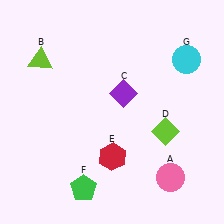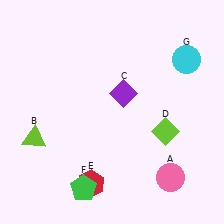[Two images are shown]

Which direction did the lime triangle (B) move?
The lime triangle (B) moved down.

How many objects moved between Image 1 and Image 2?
2 objects moved between the two images.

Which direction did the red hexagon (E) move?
The red hexagon (E) moved down.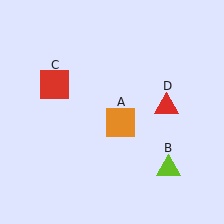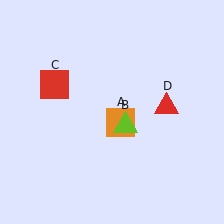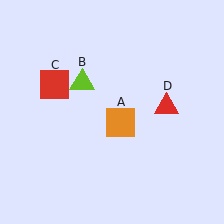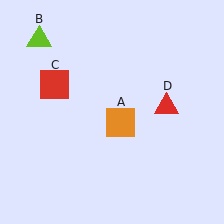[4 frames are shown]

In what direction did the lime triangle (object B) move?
The lime triangle (object B) moved up and to the left.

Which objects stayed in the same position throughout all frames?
Orange square (object A) and red square (object C) and red triangle (object D) remained stationary.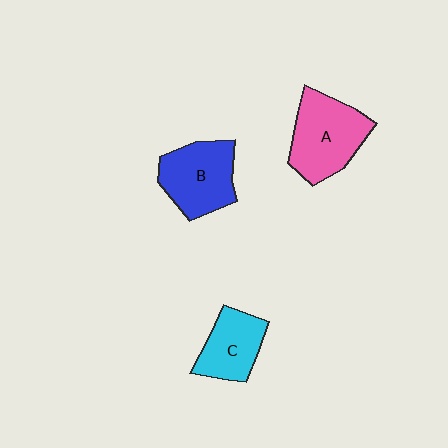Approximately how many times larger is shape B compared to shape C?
Approximately 1.3 times.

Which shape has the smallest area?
Shape C (cyan).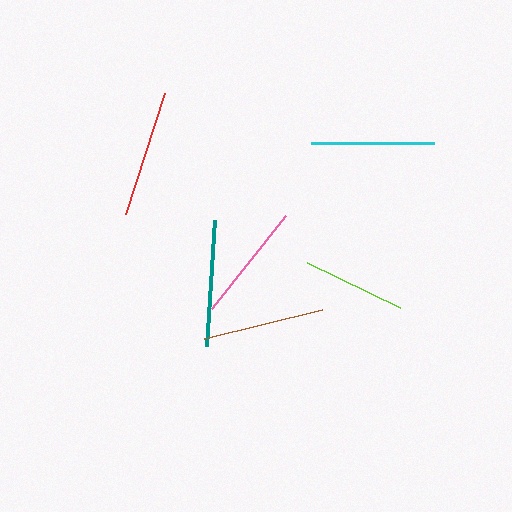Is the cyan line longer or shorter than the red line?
The red line is longer than the cyan line.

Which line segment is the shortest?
The lime line is the shortest at approximately 103 pixels.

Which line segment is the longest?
The red line is the longest at approximately 127 pixels.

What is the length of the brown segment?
The brown segment is approximately 122 pixels long.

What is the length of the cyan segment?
The cyan segment is approximately 123 pixels long.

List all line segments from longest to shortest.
From longest to shortest: red, teal, cyan, brown, pink, lime.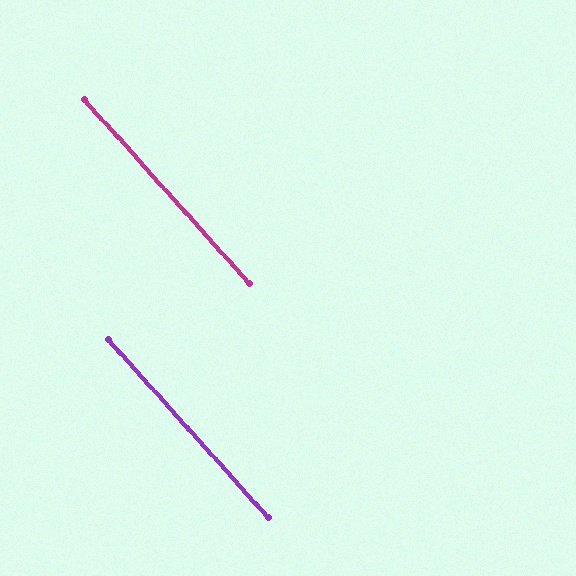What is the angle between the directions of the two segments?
Approximately 0 degrees.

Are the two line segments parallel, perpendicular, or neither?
Parallel — their directions differ by only 0.0°.